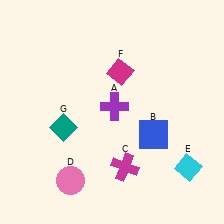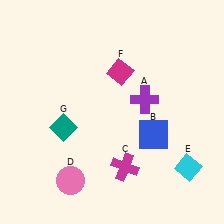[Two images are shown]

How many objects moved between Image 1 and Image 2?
1 object moved between the two images.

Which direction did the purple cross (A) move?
The purple cross (A) moved right.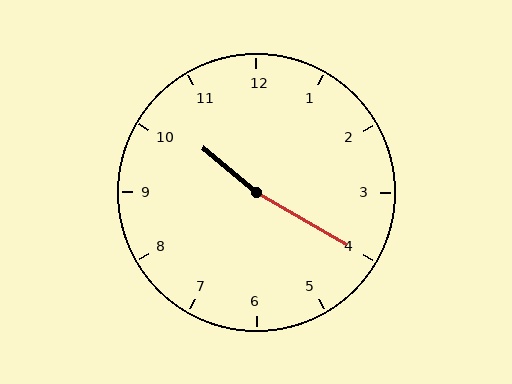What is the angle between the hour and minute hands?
Approximately 170 degrees.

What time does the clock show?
10:20.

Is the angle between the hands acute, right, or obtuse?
It is obtuse.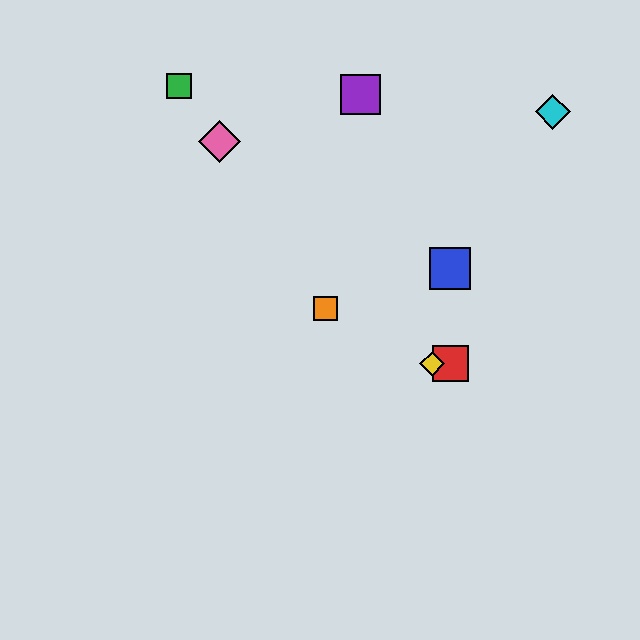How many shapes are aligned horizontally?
2 shapes (the red square, the yellow diamond) are aligned horizontally.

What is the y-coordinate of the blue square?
The blue square is at y≈268.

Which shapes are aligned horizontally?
The red square, the yellow diamond are aligned horizontally.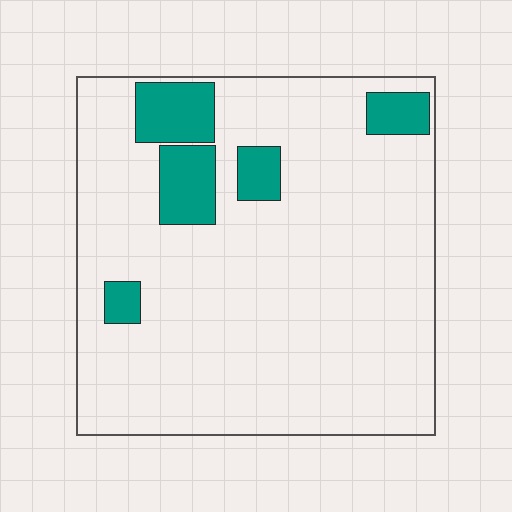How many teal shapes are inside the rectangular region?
5.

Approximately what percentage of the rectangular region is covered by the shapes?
Approximately 15%.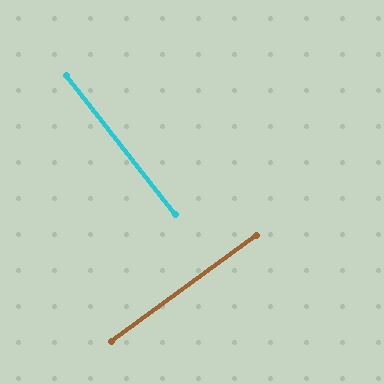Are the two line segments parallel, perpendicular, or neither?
Perpendicular — they meet at approximately 88°.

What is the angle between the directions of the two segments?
Approximately 88 degrees.